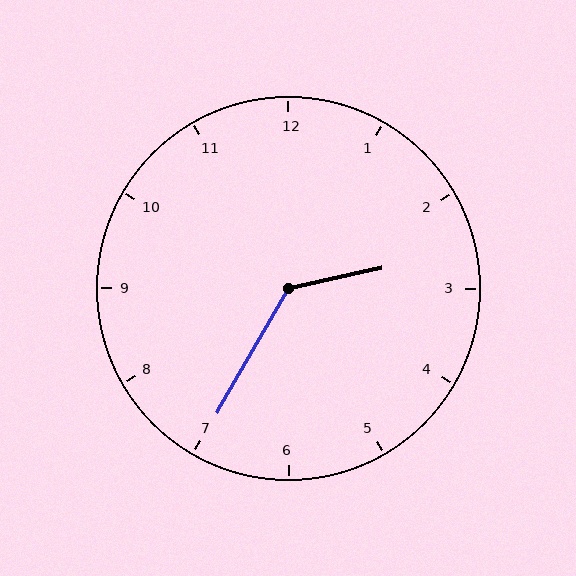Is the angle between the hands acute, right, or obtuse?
It is obtuse.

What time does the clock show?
2:35.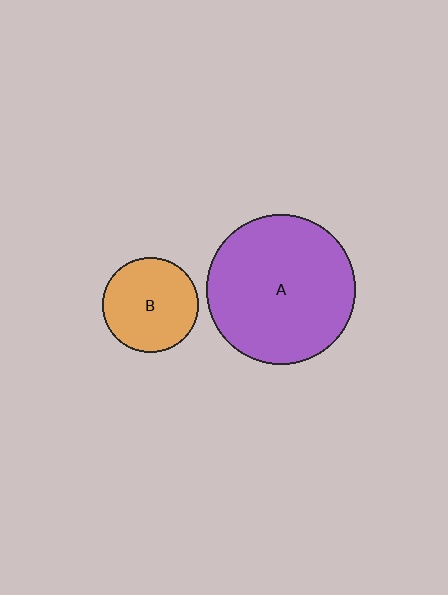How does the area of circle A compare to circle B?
Approximately 2.4 times.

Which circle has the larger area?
Circle A (purple).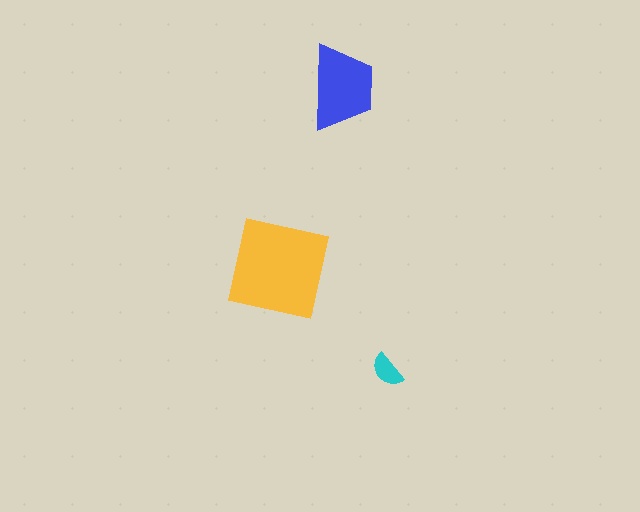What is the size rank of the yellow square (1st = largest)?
1st.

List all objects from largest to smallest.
The yellow square, the blue trapezoid, the cyan semicircle.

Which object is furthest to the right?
The cyan semicircle is rightmost.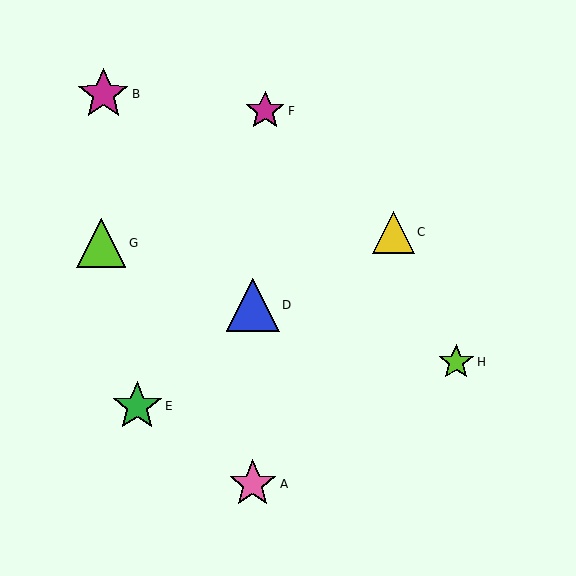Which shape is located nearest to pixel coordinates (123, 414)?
The green star (labeled E) at (137, 406) is nearest to that location.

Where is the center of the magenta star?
The center of the magenta star is at (103, 94).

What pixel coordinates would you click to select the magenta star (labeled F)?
Click at (265, 111) to select the magenta star F.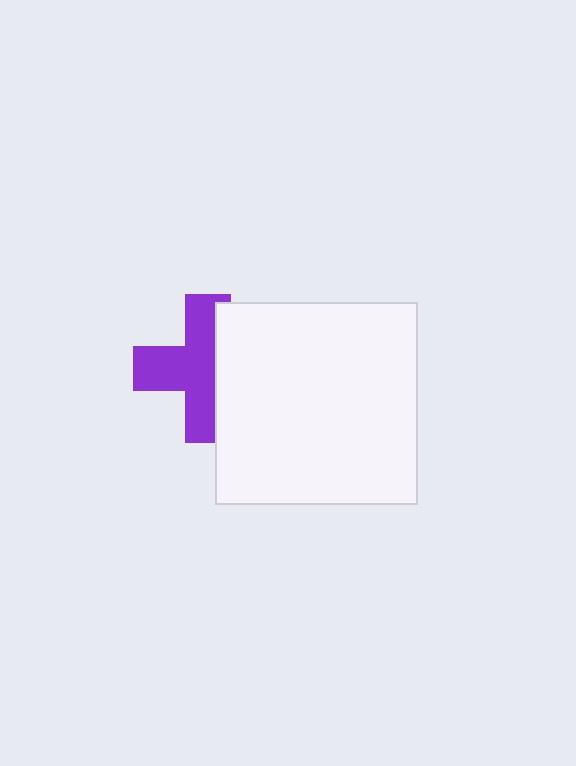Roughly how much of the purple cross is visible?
About half of it is visible (roughly 61%).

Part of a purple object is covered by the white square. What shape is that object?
It is a cross.